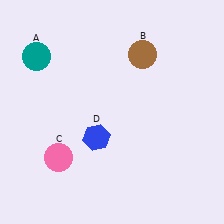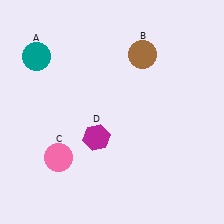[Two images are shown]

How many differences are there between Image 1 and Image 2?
There is 1 difference between the two images.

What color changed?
The hexagon (D) changed from blue in Image 1 to magenta in Image 2.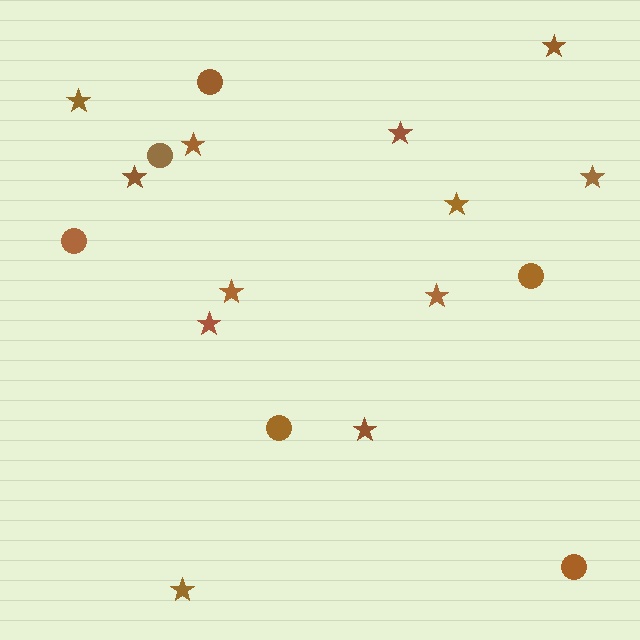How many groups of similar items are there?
There are 2 groups: one group of circles (6) and one group of stars (12).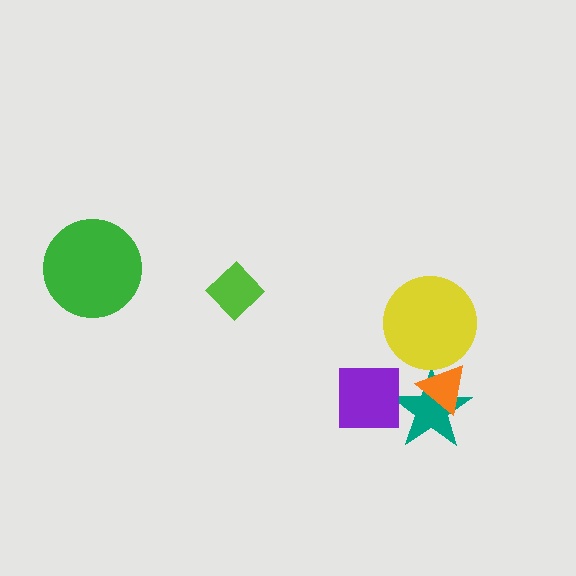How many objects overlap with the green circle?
0 objects overlap with the green circle.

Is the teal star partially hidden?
Yes, it is partially covered by another shape.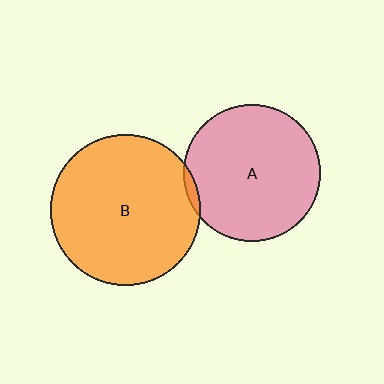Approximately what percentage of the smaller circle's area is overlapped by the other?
Approximately 5%.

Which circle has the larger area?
Circle B (orange).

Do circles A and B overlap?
Yes.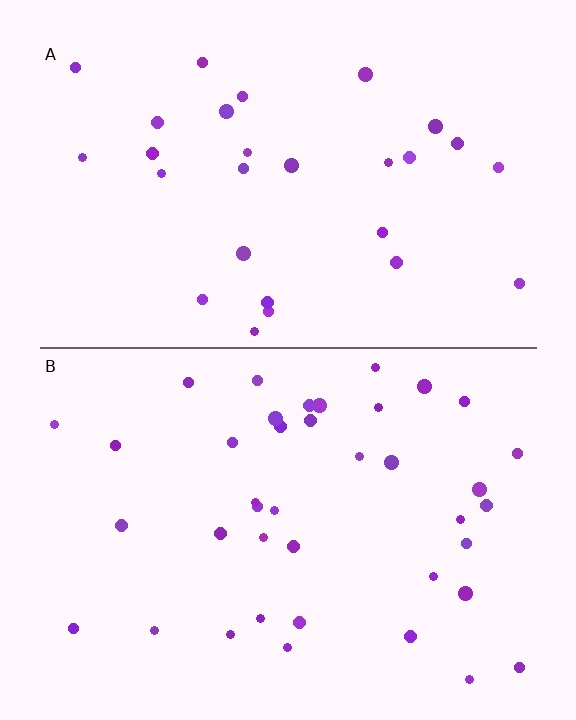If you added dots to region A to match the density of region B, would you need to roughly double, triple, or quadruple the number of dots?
Approximately double.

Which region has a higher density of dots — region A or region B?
B (the bottom).